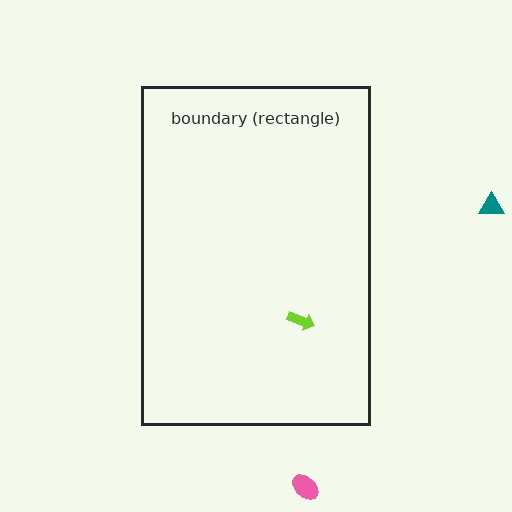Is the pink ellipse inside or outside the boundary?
Outside.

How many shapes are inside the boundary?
1 inside, 2 outside.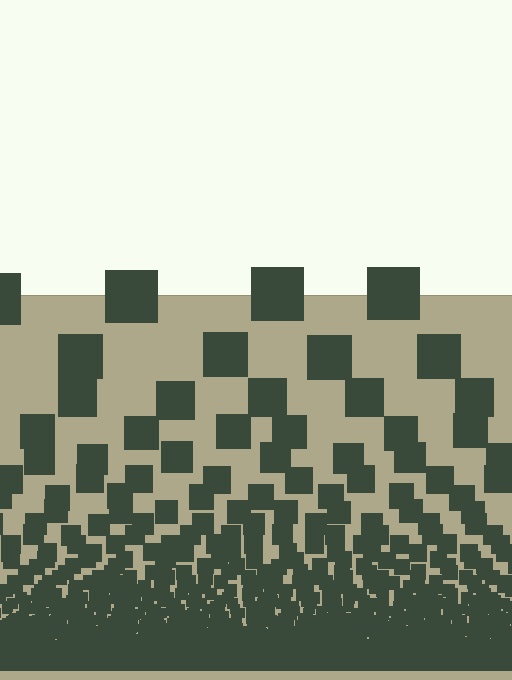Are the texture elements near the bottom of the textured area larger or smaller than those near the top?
Smaller. The gradient is inverted — elements near the bottom are smaller and denser.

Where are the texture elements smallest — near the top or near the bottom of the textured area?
Near the bottom.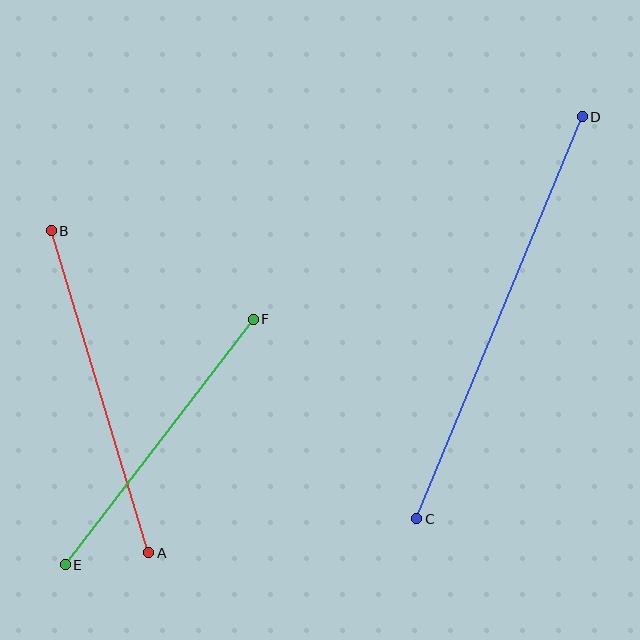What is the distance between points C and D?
The distance is approximately 434 pixels.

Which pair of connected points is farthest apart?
Points C and D are farthest apart.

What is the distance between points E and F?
The distance is approximately 309 pixels.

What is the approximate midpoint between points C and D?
The midpoint is at approximately (500, 318) pixels.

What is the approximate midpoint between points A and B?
The midpoint is at approximately (100, 392) pixels.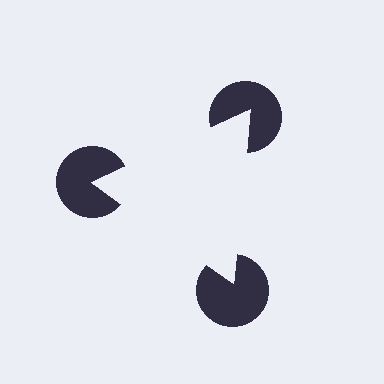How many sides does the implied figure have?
3 sides.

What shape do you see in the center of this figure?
An illusory triangle — its edges are inferred from the aligned wedge cuts in the pac-man discs, not physically drawn.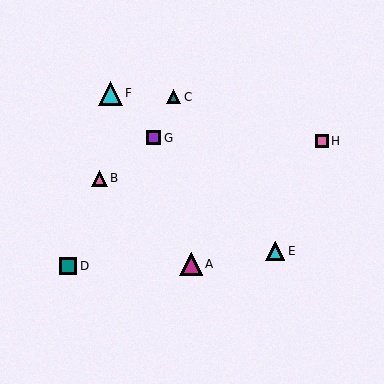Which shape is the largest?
The cyan triangle (labeled F) is the largest.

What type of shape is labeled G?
Shape G is a purple square.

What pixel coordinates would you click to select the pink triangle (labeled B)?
Click at (99, 178) to select the pink triangle B.